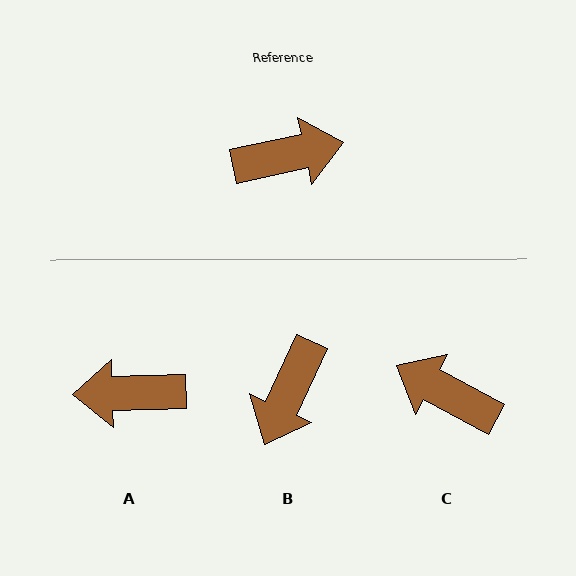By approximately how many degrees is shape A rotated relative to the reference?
Approximately 170 degrees counter-clockwise.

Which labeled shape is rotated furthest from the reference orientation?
A, about 170 degrees away.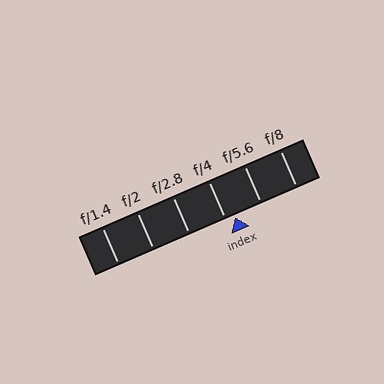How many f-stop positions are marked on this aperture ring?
There are 6 f-stop positions marked.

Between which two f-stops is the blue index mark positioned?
The index mark is between f/4 and f/5.6.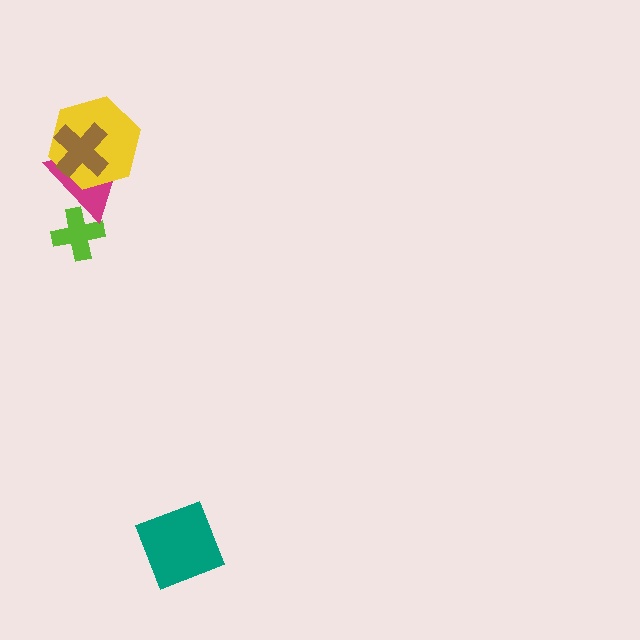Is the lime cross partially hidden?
Yes, it is partially covered by another shape.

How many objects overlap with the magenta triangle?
3 objects overlap with the magenta triangle.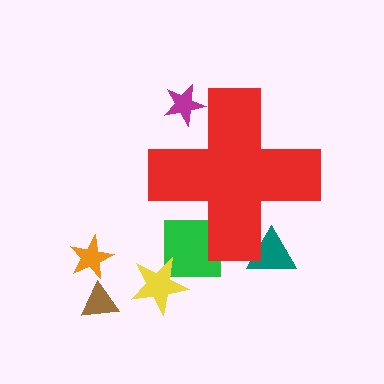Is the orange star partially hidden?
No, the orange star is fully visible.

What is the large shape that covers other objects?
A red cross.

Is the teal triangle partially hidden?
Yes, the teal triangle is partially hidden behind the red cross.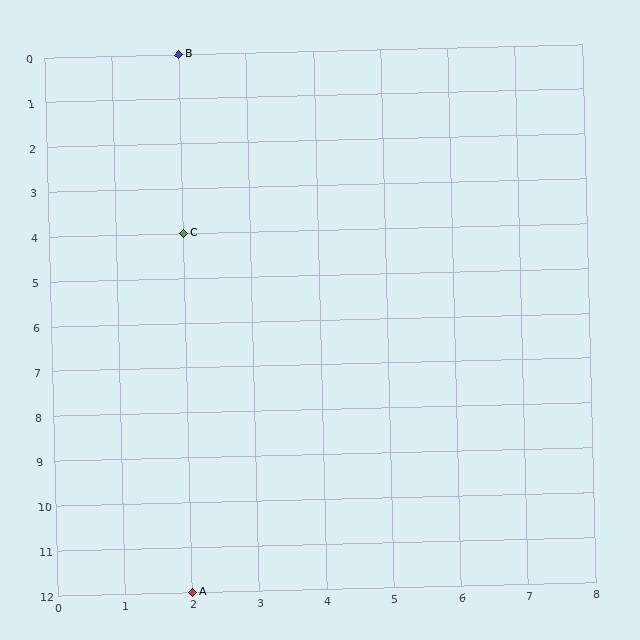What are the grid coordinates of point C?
Point C is at grid coordinates (2, 4).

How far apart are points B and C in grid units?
Points B and C are 4 rows apart.